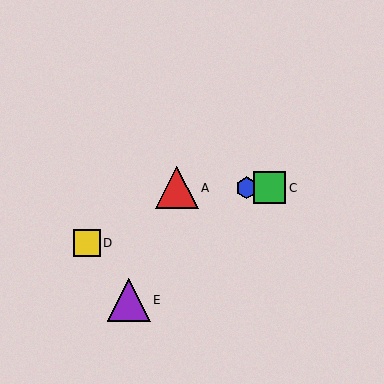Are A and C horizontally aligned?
Yes, both are at y≈188.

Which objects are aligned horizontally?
Objects A, B, C are aligned horizontally.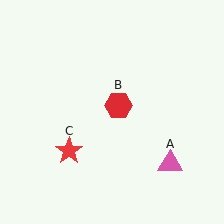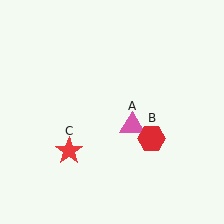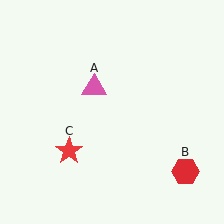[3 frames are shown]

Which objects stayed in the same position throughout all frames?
Red star (object C) remained stationary.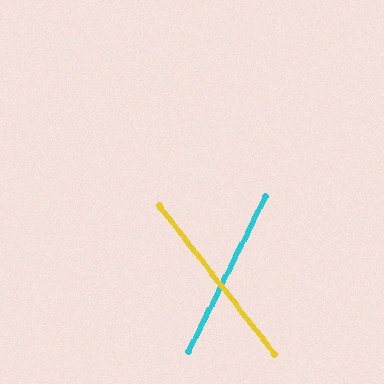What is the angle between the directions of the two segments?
Approximately 64 degrees.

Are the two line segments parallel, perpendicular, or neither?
Neither parallel nor perpendicular — they differ by about 64°.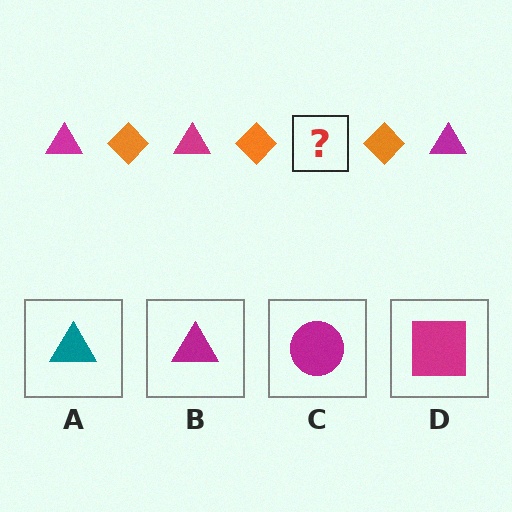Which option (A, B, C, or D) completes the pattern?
B.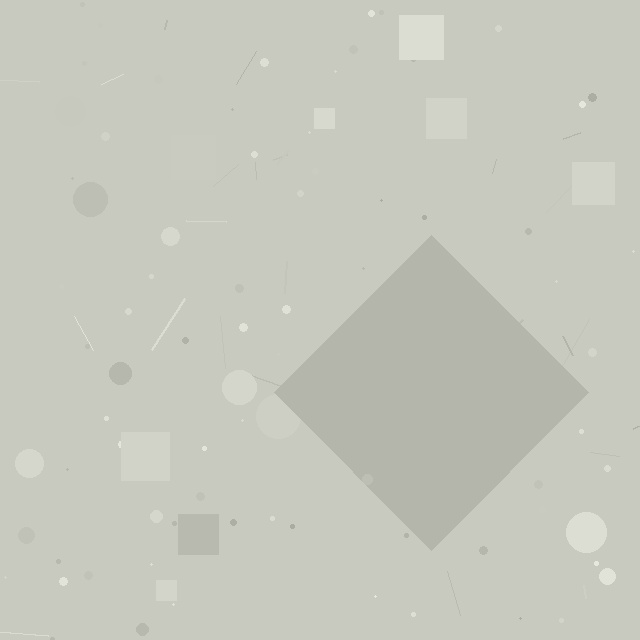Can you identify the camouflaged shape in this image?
The camouflaged shape is a diamond.